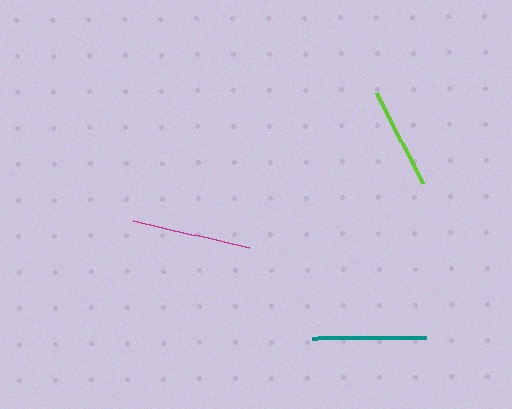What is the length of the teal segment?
The teal segment is approximately 114 pixels long.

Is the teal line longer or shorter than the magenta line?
The magenta line is longer than the teal line.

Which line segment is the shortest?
The lime line is the shortest at approximately 102 pixels.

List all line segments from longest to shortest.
From longest to shortest: magenta, teal, lime.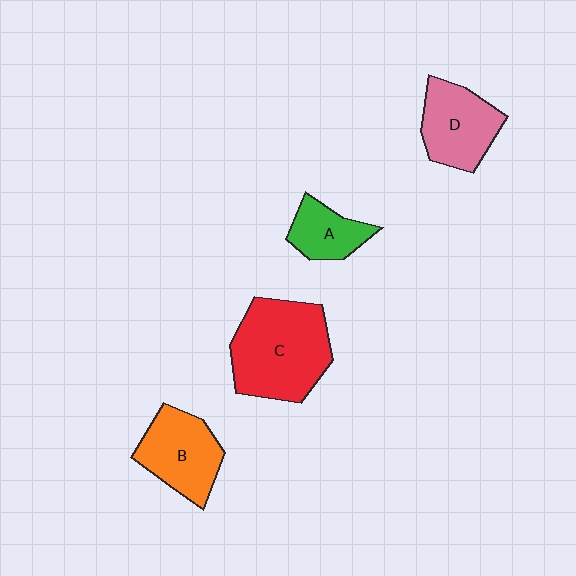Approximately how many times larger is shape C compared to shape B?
Approximately 1.5 times.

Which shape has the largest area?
Shape C (red).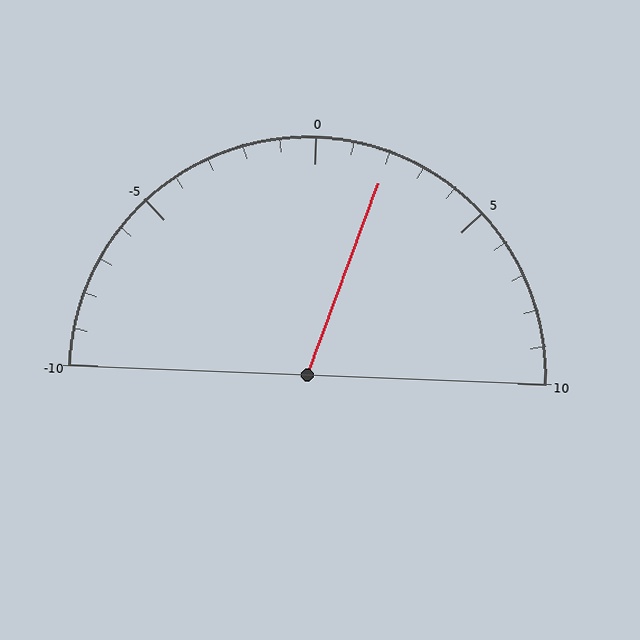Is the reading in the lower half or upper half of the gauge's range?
The reading is in the upper half of the range (-10 to 10).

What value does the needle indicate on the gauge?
The needle indicates approximately 2.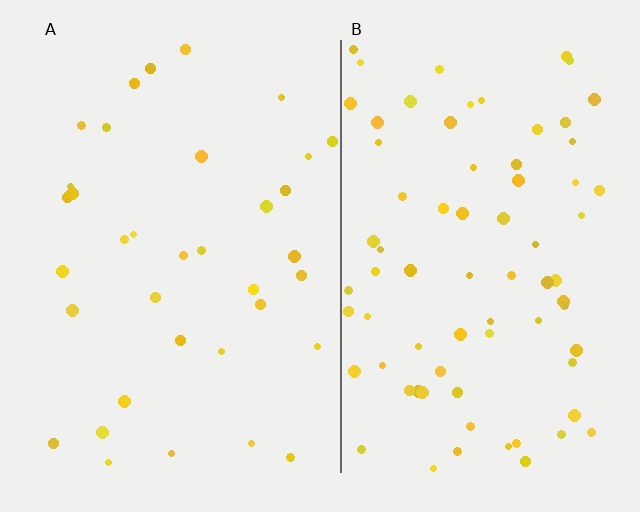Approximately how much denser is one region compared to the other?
Approximately 2.2× — region B over region A.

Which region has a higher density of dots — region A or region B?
B (the right).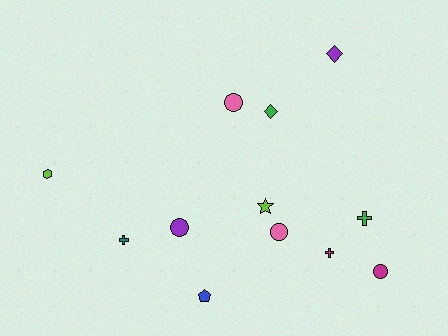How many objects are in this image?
There are 12 objects.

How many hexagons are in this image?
There is 1 hexagon.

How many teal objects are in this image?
There is 1 teal object.